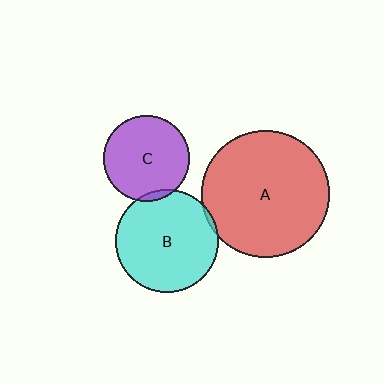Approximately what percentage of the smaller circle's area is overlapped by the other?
Approximately 5%.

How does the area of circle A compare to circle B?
Approximately 1.6 times.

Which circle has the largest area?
Circle A (red).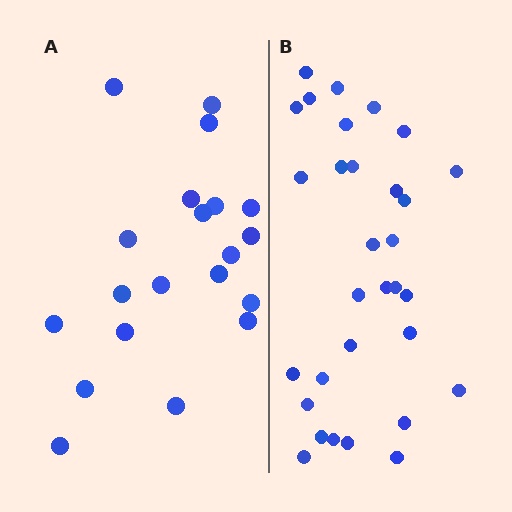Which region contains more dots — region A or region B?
Region B (the right region) has more dots.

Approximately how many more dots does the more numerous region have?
Region B has roughly 12 or so more dots than region A.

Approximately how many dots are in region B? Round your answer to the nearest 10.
About 30 dots. (The exact count is 31, which rounds to 30.)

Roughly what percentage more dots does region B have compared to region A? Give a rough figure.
About 55% more.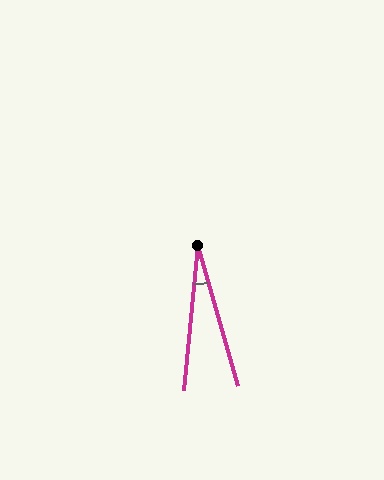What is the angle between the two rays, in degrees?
Approximately 21 degrees.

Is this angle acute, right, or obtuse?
It is acute.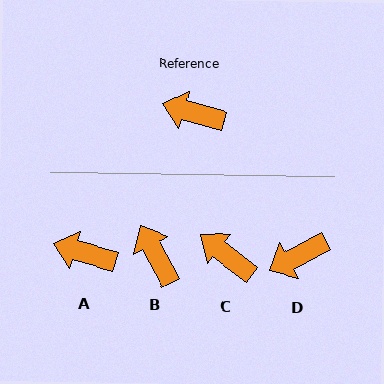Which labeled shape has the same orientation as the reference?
A.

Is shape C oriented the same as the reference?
No, it is off by about 22 degrees.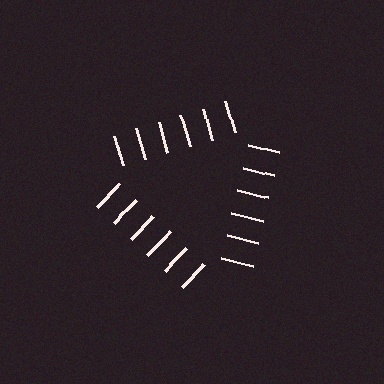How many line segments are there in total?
18 — 6 along each of the 3 edges.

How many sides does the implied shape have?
3 sides — the line-ends trace a triangle.